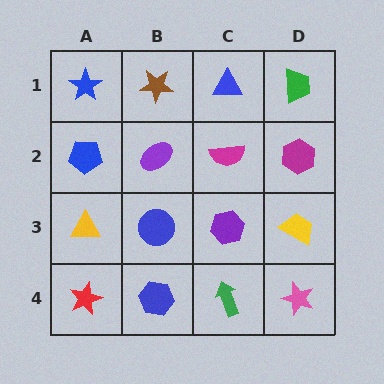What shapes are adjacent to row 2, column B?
A brown star (row 1, column B), a blue circle (row 3, column B), a blue pentagon (row 2, column A), a magenta semicircle (row 2, column C).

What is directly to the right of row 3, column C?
A yellow trapezoid.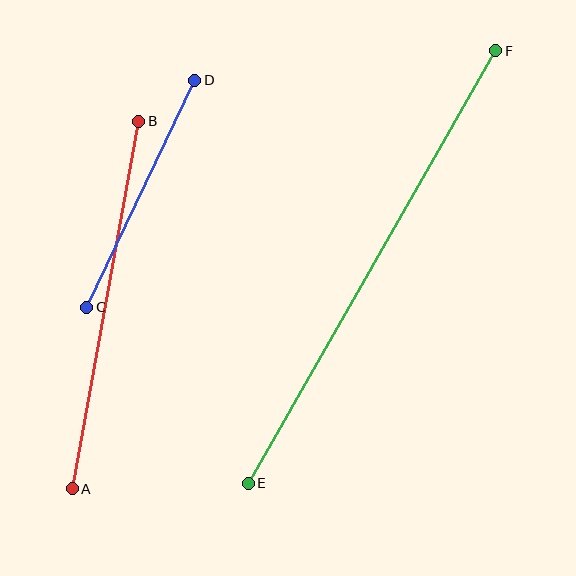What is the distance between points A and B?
The distance is approximately 373 pixels.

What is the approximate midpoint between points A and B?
The midpoint is at approximately (106, 305) pixels.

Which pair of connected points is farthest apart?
Points E and F are farthest apart.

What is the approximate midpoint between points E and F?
The midpoint is at approximately (372, 267) pixels.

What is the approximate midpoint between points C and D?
The midpoint is at approximately (141, 194) pixels.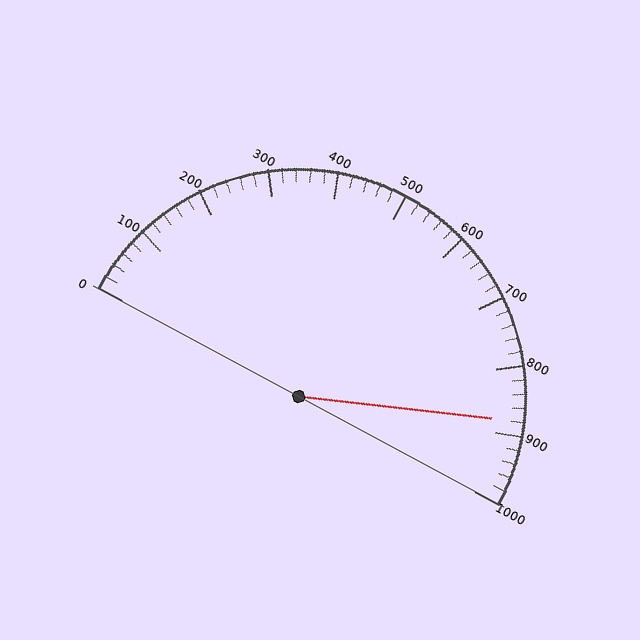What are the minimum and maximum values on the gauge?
The gauge ranges from 0 to 1000.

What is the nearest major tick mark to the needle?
The nearest major tick mark is 900.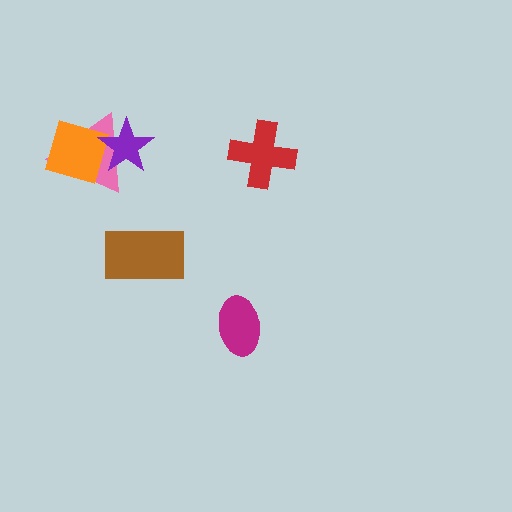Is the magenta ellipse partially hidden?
No, no other shape covers it.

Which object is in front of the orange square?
The purple star is in front of the orange square.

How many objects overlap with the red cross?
0 objects overlap with the red cross.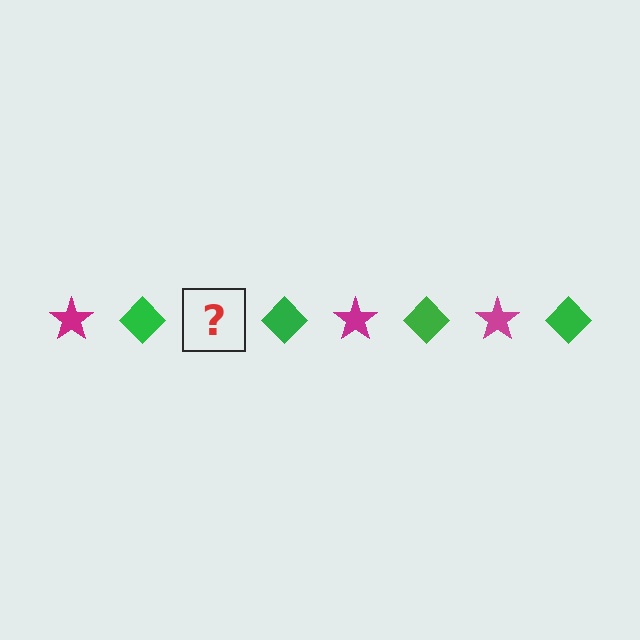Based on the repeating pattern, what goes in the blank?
The blank should be a magenta star.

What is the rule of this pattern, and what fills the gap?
The rule is that the pattern alternates between magenta star and green diamond. The gap should be filled with a magenta star.